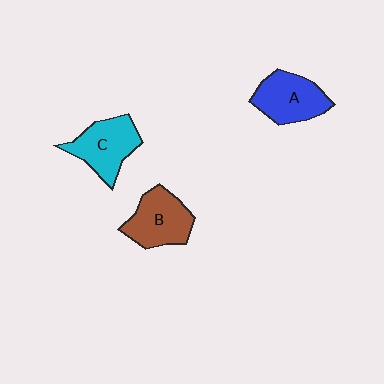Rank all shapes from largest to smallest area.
From largest to smallest: B (brown), C (cyan), A (blue).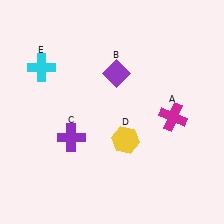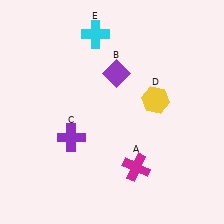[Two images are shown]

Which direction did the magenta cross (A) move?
The magenta cross (A) moved down.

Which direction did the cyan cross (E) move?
The cyan cross (E) moved right.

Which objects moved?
The objects that moved are: the magenta cross (A), the yellow hexagon (D), the cyan cross (E).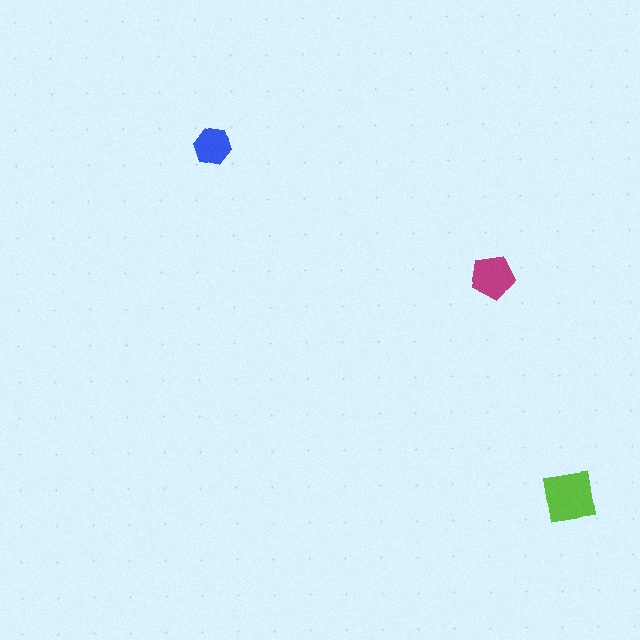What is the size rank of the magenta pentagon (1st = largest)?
2nd.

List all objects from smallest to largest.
The blue hexagon, the magenta pentagon, the lime square.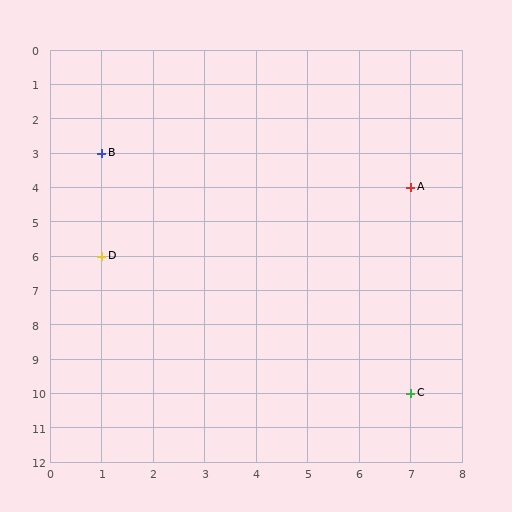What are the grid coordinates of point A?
Point A is at grid coordinates (7, 4).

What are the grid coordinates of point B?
Point B is at grid coordinates (1, 3).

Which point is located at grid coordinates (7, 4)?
Point A is at (7, 4).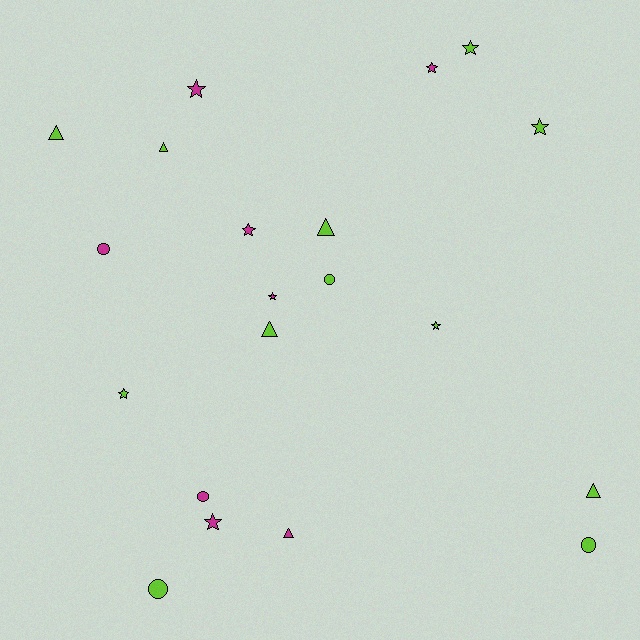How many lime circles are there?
There are 3 lime circles.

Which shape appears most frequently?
Star, with 9 objects.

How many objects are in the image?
There are 20 objects.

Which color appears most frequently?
Lime, with 12 objects.